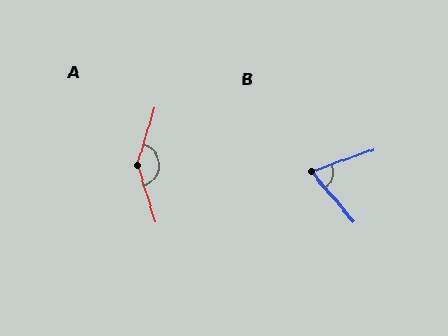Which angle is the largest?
A, at approximately 146 degrees.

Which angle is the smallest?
B, at approximately 69 degrees.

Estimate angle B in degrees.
Approximately 69 degrees.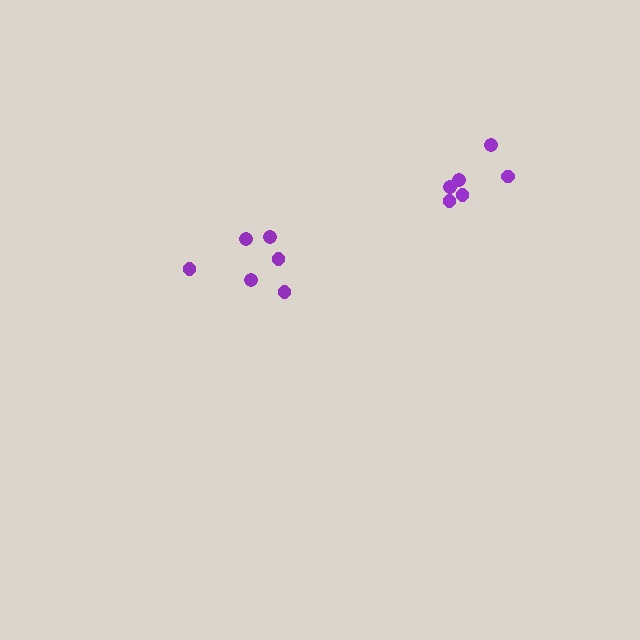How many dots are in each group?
Group 1: 6 dots, Group 2: 6 dots (12 total).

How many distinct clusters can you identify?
There are 2 distinct clusters.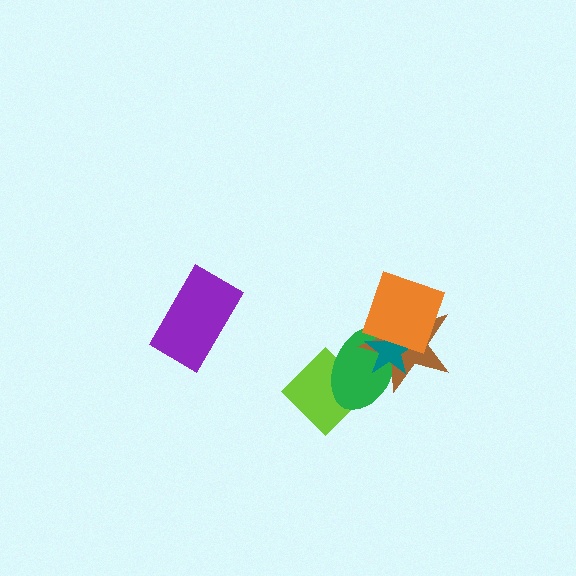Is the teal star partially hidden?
Yes, it is partially covered by another shape.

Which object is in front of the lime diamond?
The green ellipse is in front of the lime diamond.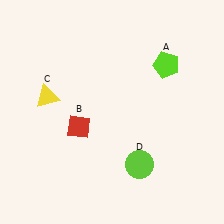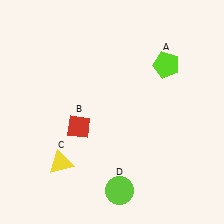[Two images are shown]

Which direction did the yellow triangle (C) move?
The yellow triangle (C) moved down.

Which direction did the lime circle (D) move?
The lime circle (D) moved down.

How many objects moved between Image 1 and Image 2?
2 objects moved between the two images.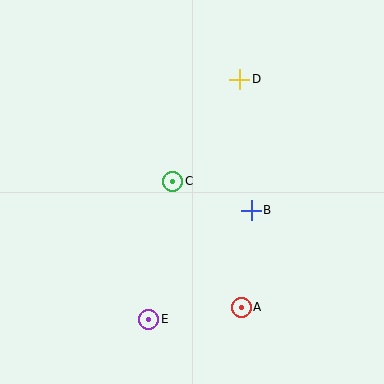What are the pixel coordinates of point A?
Point A is at (241, 307).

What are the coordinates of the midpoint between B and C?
The midpoint between B and C is at (212, 196).